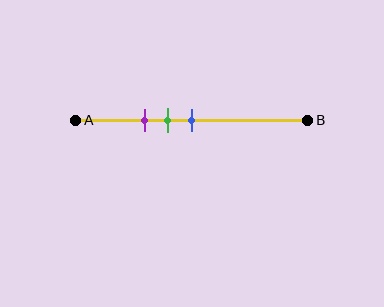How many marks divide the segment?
There are 3 marks dividing the segment.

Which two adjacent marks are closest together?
The green and blue marks are the closest adjacent pair.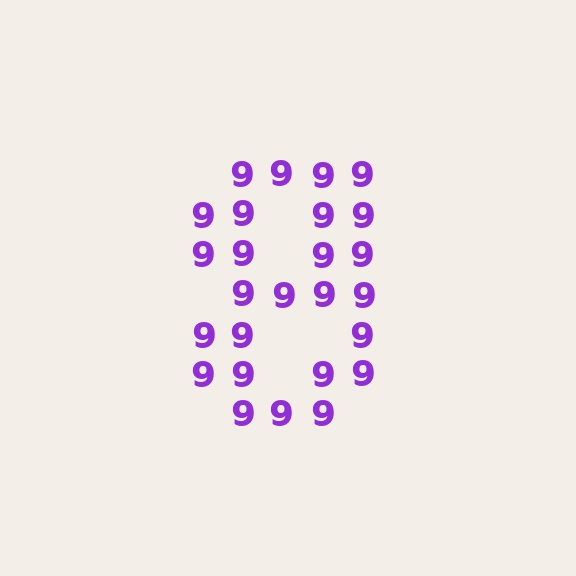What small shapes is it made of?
It is made of small digit 9's.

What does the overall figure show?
The overall figure shows the digit 8.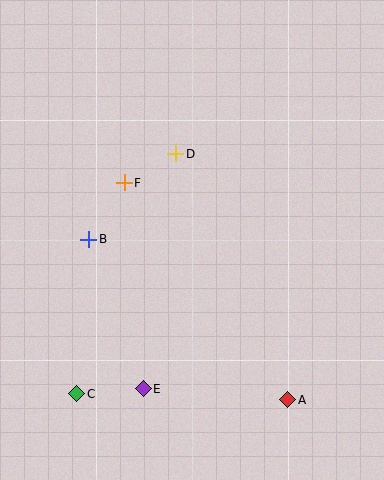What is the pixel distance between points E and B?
The distance between E and B is 159 pixels.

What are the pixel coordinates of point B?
Point B is at (89, 239).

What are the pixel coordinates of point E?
Point E is at (143, 389).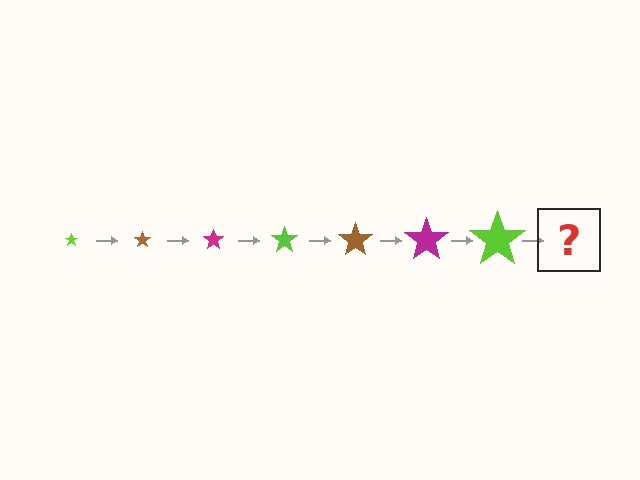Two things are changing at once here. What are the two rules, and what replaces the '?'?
The two rules are that the star grows larger each step and the color cycles through lime, brown, and magenta. The '?' should be a brown star, larger than the previous one.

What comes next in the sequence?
The next element should be a brown star, larger than the previous one.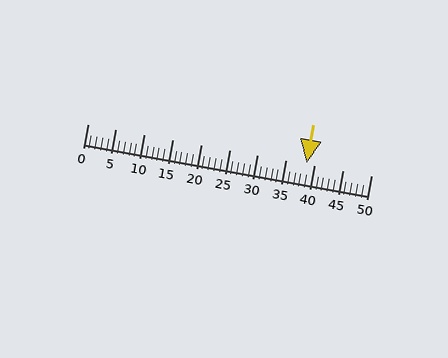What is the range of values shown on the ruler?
The ruler shows values from 0 to 50.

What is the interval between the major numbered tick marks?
The major tick marks are spaced 5 units apart.